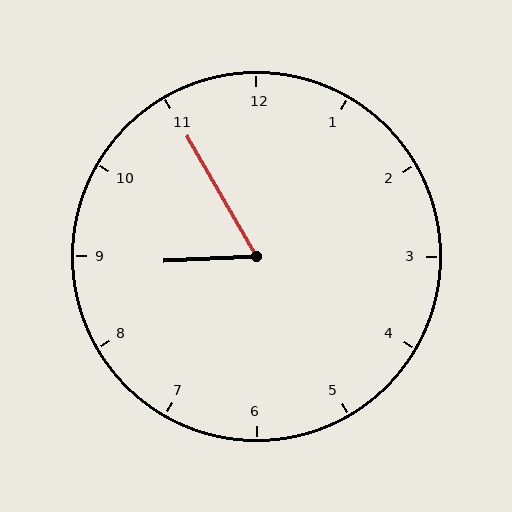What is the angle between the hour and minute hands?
Approximately 62 degrees.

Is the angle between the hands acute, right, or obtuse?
It is acute.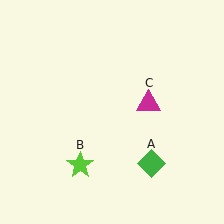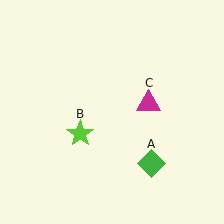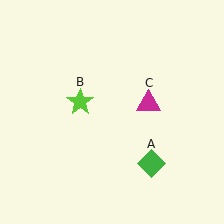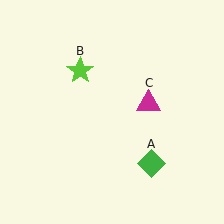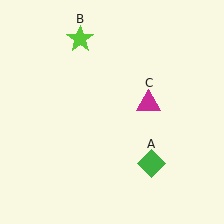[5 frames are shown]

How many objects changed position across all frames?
1 object changed position: lime star (object B).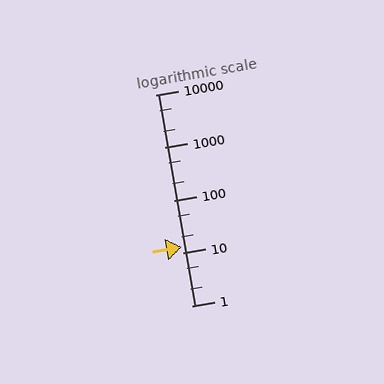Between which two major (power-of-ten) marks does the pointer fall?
The pointer is between 10 and 100.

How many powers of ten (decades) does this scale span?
The scale spans 4 decades, from 1 to 10000.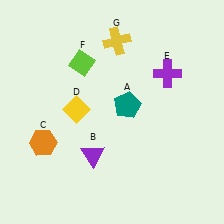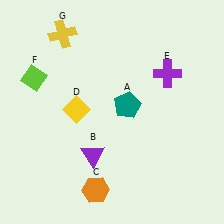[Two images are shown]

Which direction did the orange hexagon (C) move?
The orange hexagon (C) moved right.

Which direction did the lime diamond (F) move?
The lime diamond (F) moved left.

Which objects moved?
The objects that moved are: the orange hexagon (C), the lime diamond (F), the yellow cross (G).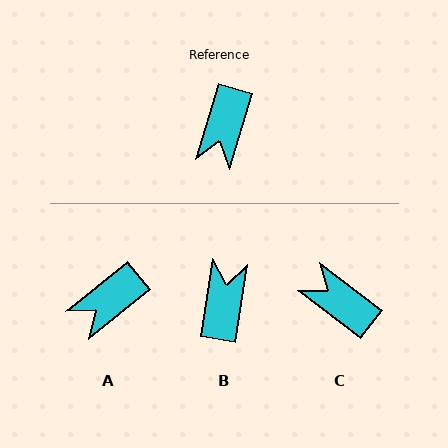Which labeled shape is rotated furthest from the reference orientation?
B, about 172 degrees away.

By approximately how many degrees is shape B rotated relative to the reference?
Approximately 172 degrees clockwise.